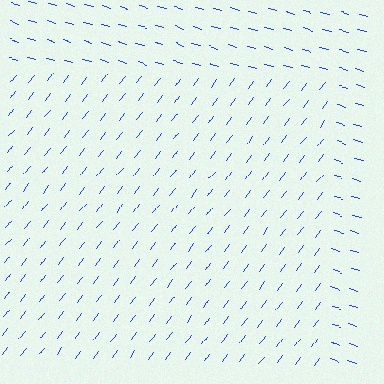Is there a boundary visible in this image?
Yes, there is a texture boundary formed by a change in line orientation.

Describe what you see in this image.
The image is filled with small blue line segments. A rectangle region in the image has lines oriented differently from the surrounding lines, creating a visible texture boundary.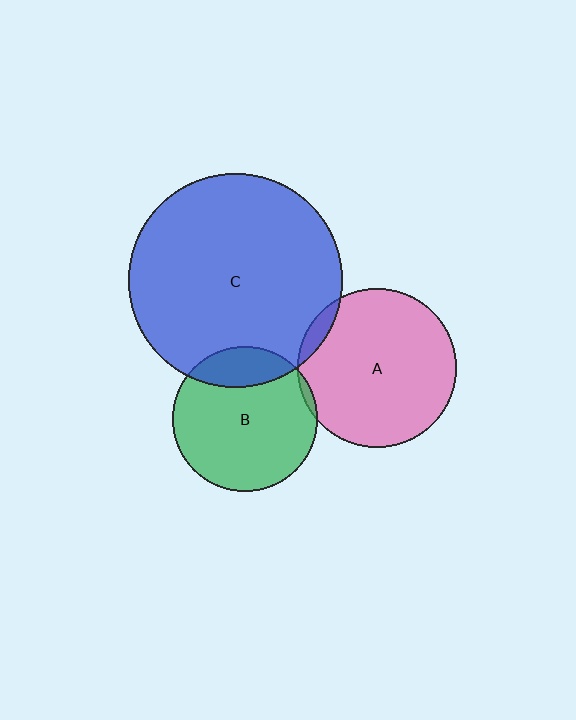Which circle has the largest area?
Circle C (blue).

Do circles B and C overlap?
Yes.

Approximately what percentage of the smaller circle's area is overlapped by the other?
Approximately 20%.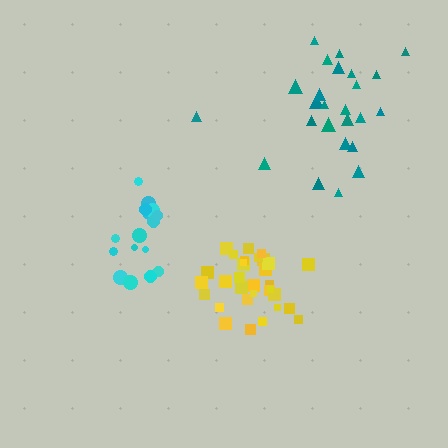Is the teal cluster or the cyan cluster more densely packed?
Cyan.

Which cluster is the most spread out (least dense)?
Teal.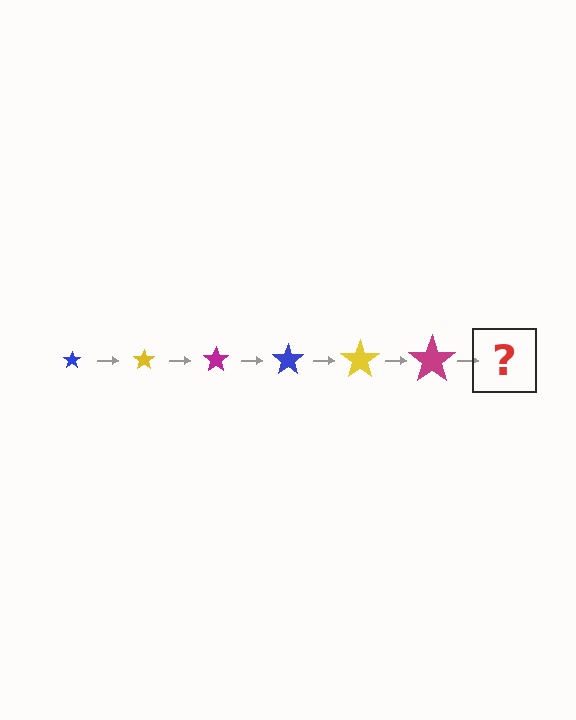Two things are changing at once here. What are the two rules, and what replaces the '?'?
The two rules are that the star grows larger each step and the color cycles through blue, yellow, and magenta. The '?' should be a blue star, larger than the previous one.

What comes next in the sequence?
The next element should be a blue star, larger than the previous one.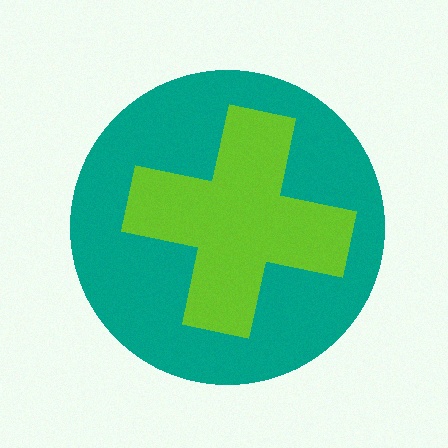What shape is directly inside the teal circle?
The lime cross.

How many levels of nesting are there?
2.